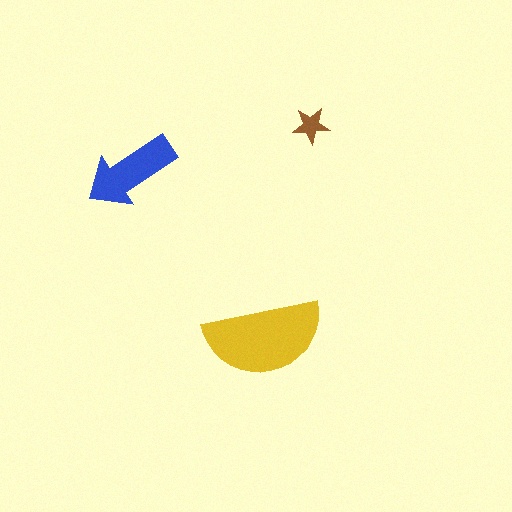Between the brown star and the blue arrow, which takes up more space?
The blue arrow.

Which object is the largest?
The yellow semicircle.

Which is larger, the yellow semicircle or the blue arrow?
The yellow semicircle.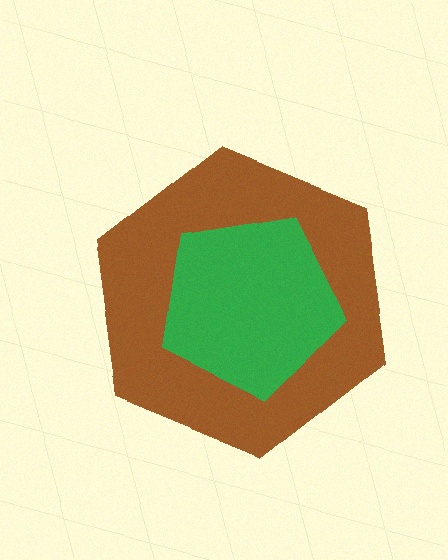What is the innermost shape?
The green pentagon.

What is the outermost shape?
The brown hexagon.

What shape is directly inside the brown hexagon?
The green pentagon.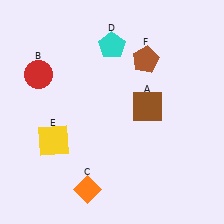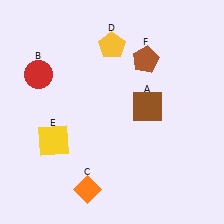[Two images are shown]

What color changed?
The pentagon (D) changed from cyan in Image 1 to yellow in Image 2.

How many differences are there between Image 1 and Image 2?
There is 1 difference between the two images.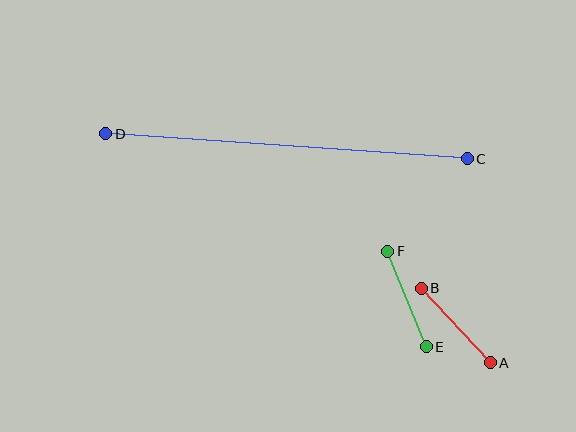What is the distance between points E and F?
The distance is approximately 103 pixels.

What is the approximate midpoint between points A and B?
The midpoint is at approximately (456, 325) pixels.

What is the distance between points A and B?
The distance is approximately 102 pixels.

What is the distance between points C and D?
The distance is approximately 362 pixels.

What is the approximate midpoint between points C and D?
The midpoint is at approximately (287, 146) pixels.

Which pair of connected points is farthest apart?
Points C and D are farthest apart.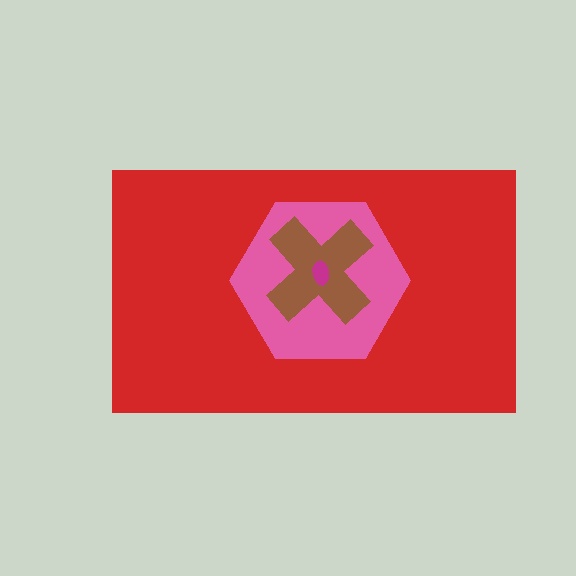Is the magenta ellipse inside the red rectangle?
Yes.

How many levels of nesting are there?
4.